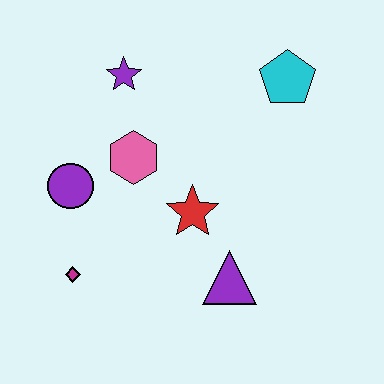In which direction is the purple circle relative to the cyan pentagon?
The purple circle is to the left of the cyan pentagon.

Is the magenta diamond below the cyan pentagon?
Yes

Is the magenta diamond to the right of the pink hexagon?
No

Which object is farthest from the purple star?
The purple triangle is farthest from the purple star.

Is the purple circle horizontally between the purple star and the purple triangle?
No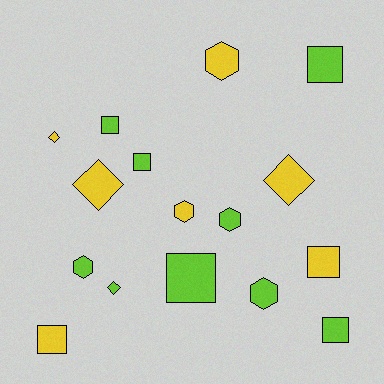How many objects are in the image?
There are 16 objects.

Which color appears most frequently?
Lime, with 9 objects.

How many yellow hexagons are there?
There are 2 yellow hexagons.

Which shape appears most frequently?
Square, with 7 objects.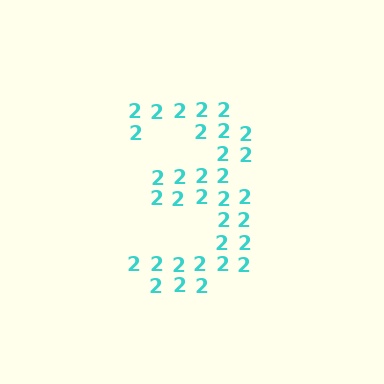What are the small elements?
The small elements are digit 2's.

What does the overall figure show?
The overall figure shows the digit 3.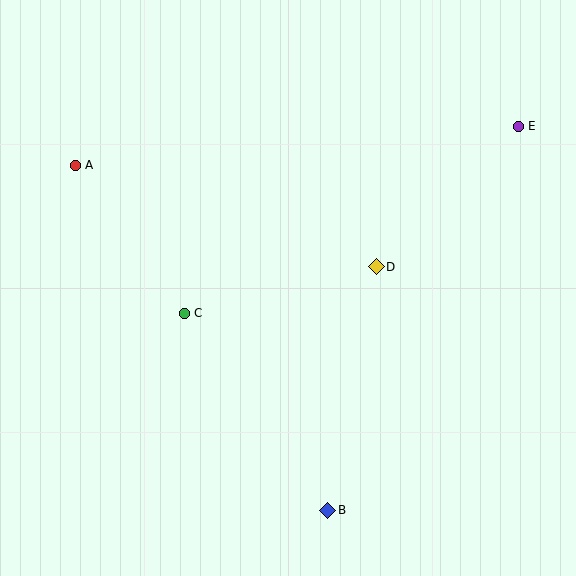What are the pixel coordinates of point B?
Point B is at (328, 510).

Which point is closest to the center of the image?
Point D at (376, 267) is closest to the center.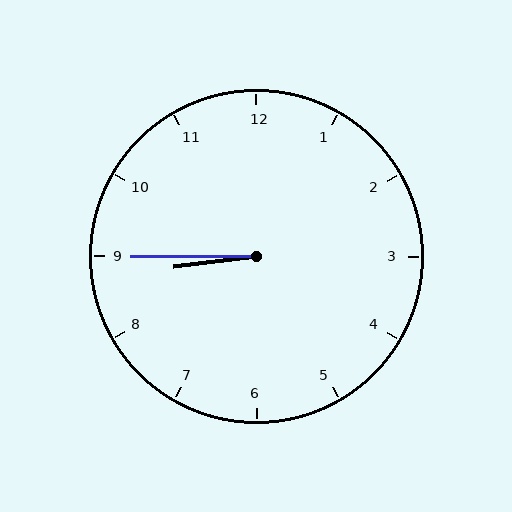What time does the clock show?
8:45.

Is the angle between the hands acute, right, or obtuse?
It is acute.